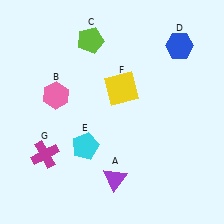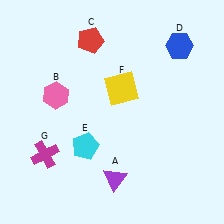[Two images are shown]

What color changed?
The pentagon (C) changed from lime in Image 1 to red in Image 2.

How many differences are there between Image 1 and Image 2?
There is 1 difference between the two images.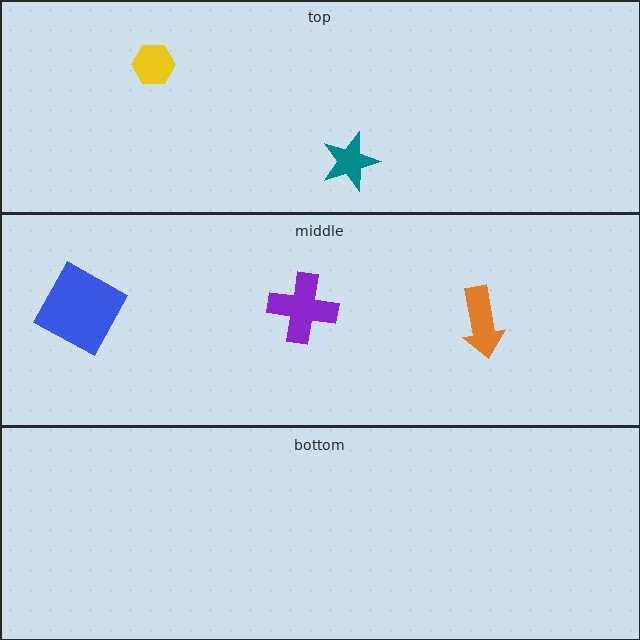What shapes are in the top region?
The teal star, the yellow hexagon.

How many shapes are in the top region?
2.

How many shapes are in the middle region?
3.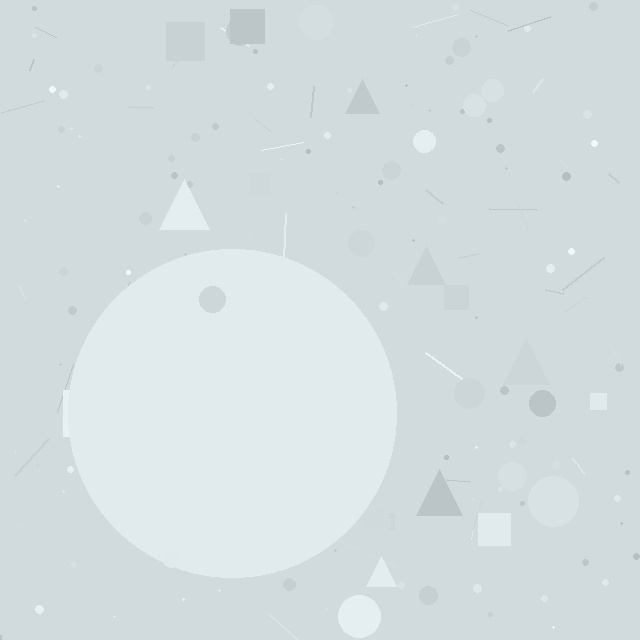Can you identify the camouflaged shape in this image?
The camouflaged shape is a circle.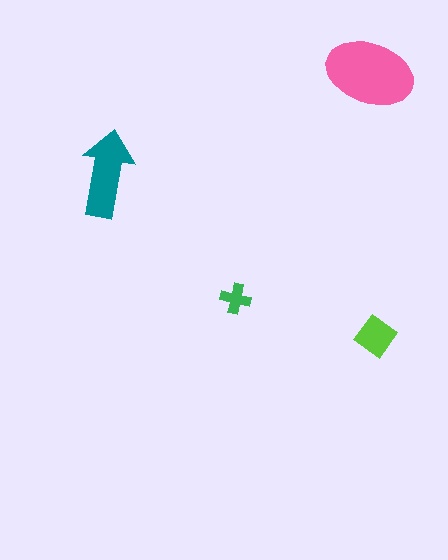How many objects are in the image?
There are 4 objects in the image.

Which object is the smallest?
The green cross.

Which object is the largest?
The pink ellipse.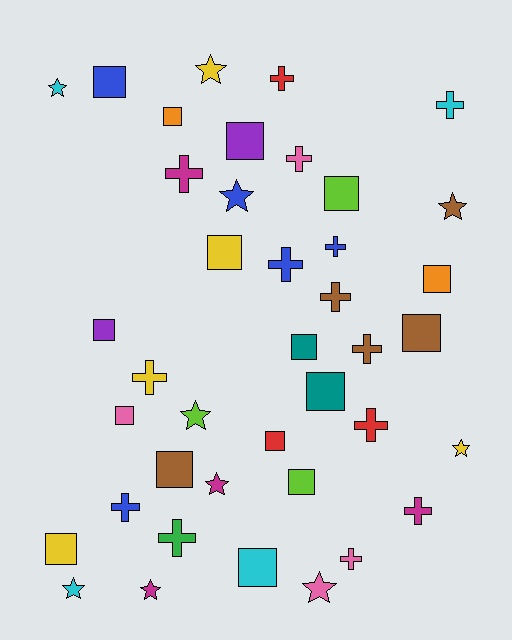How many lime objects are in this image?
There are 3 lime objects.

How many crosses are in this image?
There are 14 crosses.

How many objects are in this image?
There are 40 objects.